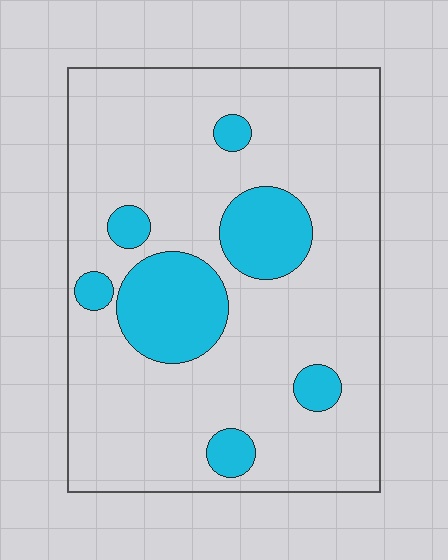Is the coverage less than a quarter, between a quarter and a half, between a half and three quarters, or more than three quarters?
Less than a quarter.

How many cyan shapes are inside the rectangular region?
7.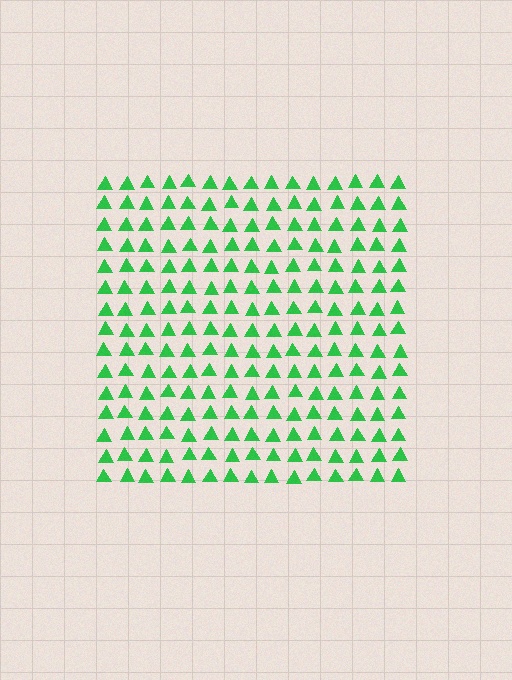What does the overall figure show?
The overall figure shows a square.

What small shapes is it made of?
It is made of small triangles.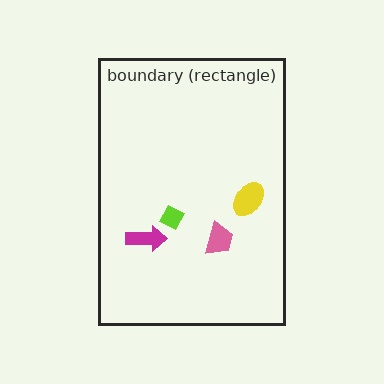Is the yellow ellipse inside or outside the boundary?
Inside.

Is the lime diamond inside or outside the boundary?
Inside.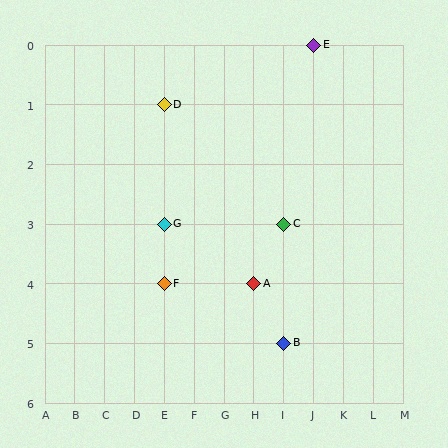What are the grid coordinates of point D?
Point D is at grid coordinates (E, 1).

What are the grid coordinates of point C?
Point C is at grid coordinates (I, 3).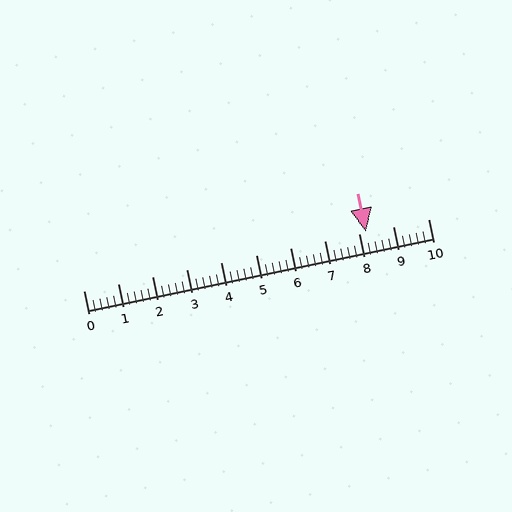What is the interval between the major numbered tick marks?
The major tick marks are spaced 1 units apart.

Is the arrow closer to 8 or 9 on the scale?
The arrow is closer to 8.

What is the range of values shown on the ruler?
The ruler shows values from 0 to 10.